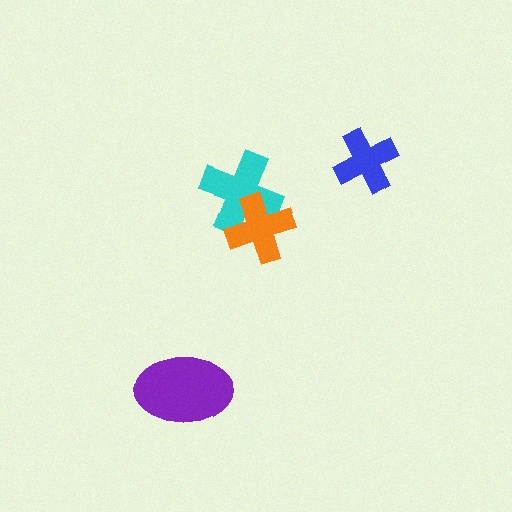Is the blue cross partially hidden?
No, no other shape covers it.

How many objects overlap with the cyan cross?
1 object overlaps with the cyan cross.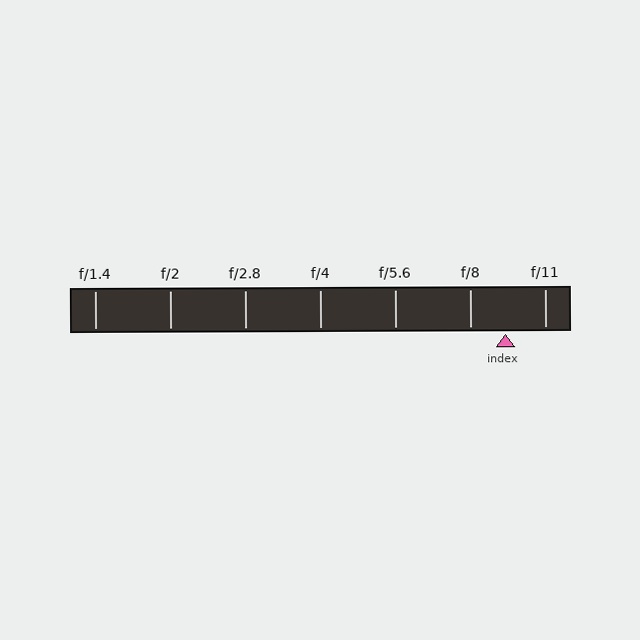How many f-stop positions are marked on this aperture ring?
There are 7 f-stop positions marked.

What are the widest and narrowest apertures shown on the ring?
The widest aperture shown is f/1.4 and the narrowest is f/11.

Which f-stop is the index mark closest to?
The index mark is closest to f/8.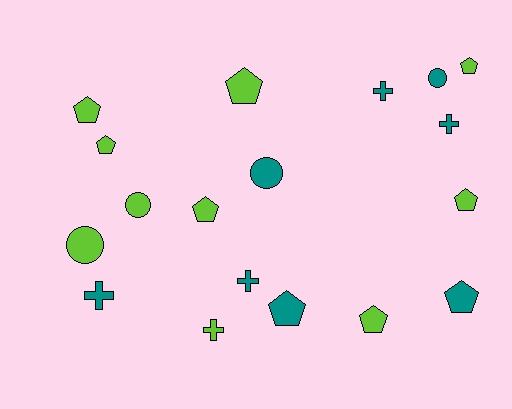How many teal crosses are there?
There are 4 teal crosses.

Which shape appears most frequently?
Pentagon, with 9 objects.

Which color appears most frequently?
Lime, with 10 objects.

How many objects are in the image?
There are 18 objects.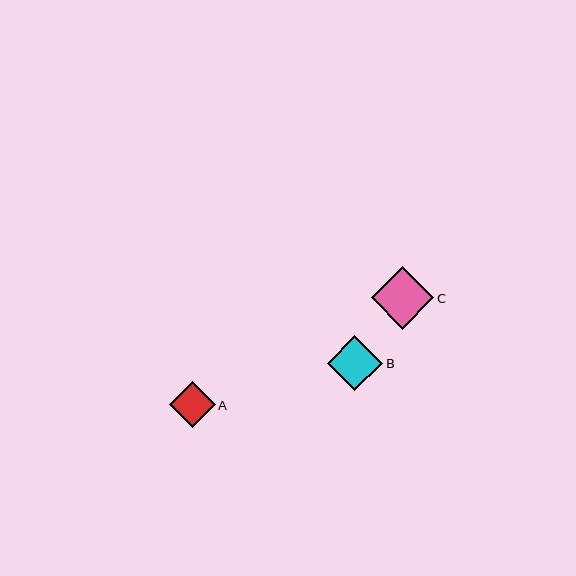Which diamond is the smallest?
Diamond A is the smallest with a size of approximately 46 pixels.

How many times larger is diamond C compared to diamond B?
Diamond C is approximately 1.1 times the size of diamond B.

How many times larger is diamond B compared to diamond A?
Diamond B is approximately 1.2 times the size of diamond A.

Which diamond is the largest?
Diamond C is the largest with a size of approximately 63 pixels.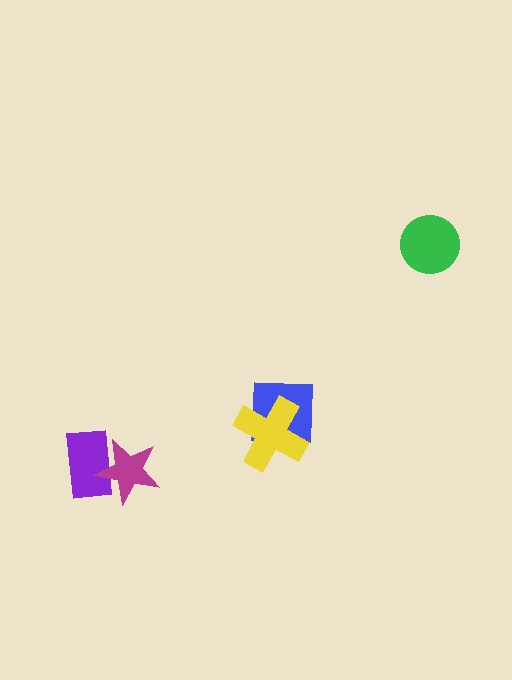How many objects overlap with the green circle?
0 objects overlap with the green circle.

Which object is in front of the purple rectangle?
The magenta star is in front of the purple rectangle.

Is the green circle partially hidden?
No, no other shape covers it.